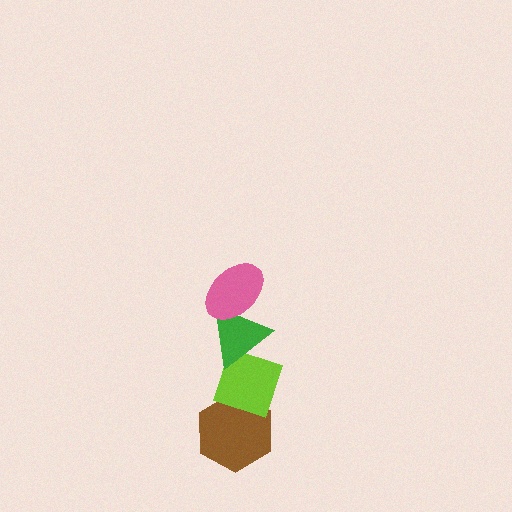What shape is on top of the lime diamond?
The green triangle is on top of the lime diamond.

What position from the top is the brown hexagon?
The brown hexagon is 4th from the top.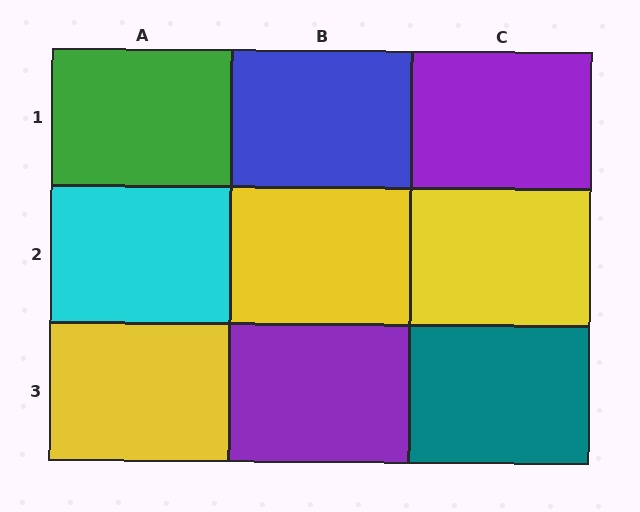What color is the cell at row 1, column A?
Green.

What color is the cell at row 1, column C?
Purple.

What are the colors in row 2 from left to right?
Cyan, yellow, yellow.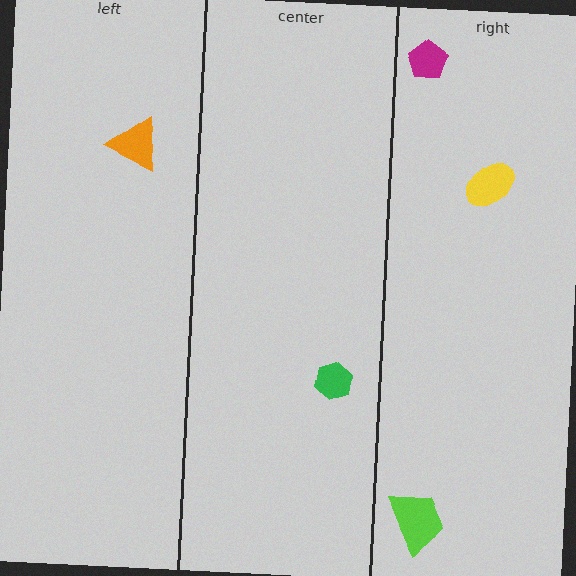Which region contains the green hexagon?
The center region.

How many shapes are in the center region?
1.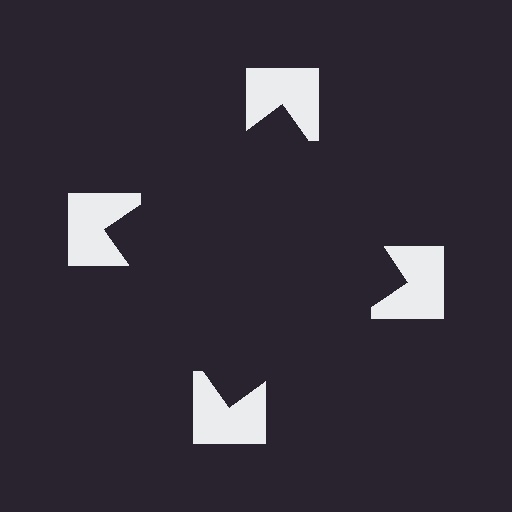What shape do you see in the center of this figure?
An illusory square — its edges are inferred from the aligned wedge cuts in the notched squares, not physically drawn.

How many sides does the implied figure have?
4 sides.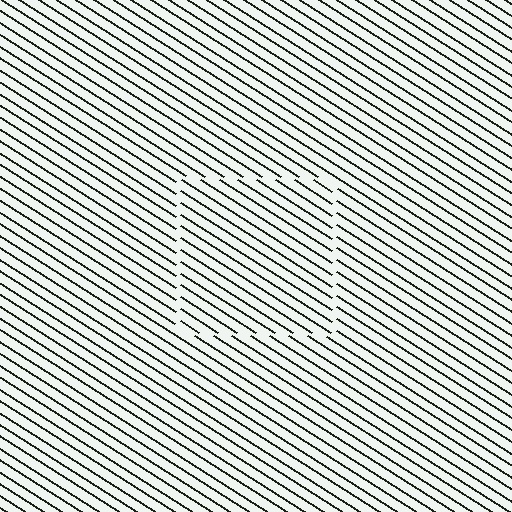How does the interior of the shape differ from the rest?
The interior of the shape contains the same grating, shifted by half a period — the contour is defined by the phase discontinuity where line-ends from the inner and outer gratings abut.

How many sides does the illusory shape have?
4 sides — the line-ends trace a square.